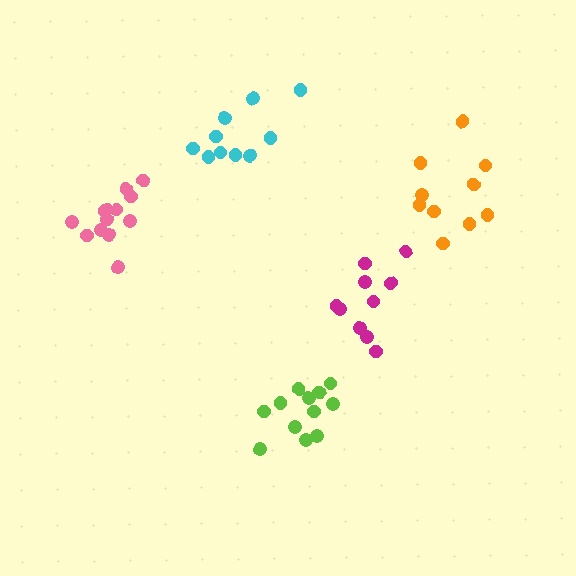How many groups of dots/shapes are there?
There are 5 groups.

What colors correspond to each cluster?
The clusters are colored: orange, cyan, pink, magenta, lime.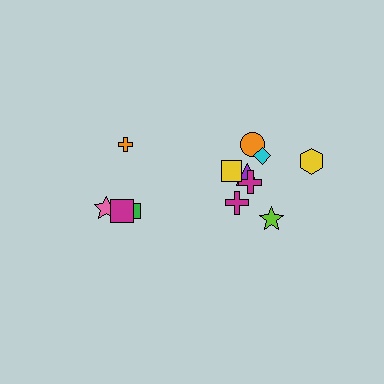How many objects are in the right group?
There are 8 objects.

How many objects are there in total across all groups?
There are 12 objects.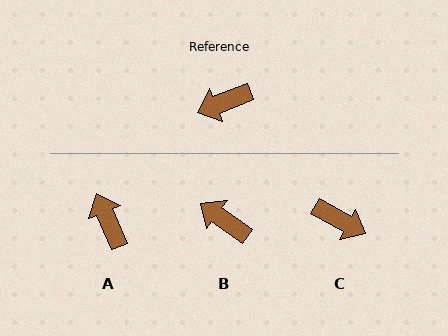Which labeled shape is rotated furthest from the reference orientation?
C, about 130 degrees away.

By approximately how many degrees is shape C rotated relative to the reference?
Approximately 130 degrees counter-clockwise.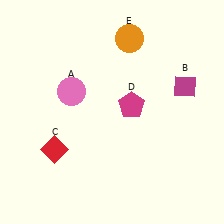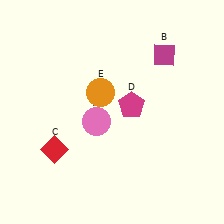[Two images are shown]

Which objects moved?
The objects that moved are: the pink circle (A), the magenta diamond (B), the orange circle (E).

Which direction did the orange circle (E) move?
The orange circle (E) moved down.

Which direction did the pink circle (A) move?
The pink circle (A) moved down.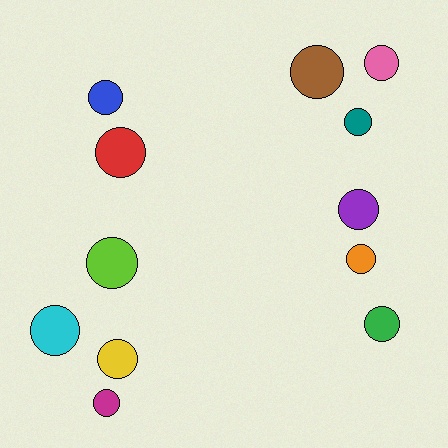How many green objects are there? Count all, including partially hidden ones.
There is 1 green object.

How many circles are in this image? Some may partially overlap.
There are 12 circles.